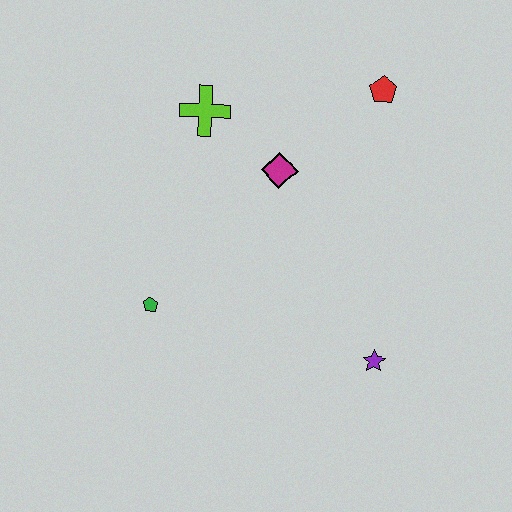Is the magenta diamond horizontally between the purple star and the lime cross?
Yes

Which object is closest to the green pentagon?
The magenta diamond is closest to the green pentagon.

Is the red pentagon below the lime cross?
No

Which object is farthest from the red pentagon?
The green pentagon is farthest from the red pentagon.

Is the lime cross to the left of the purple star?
Yes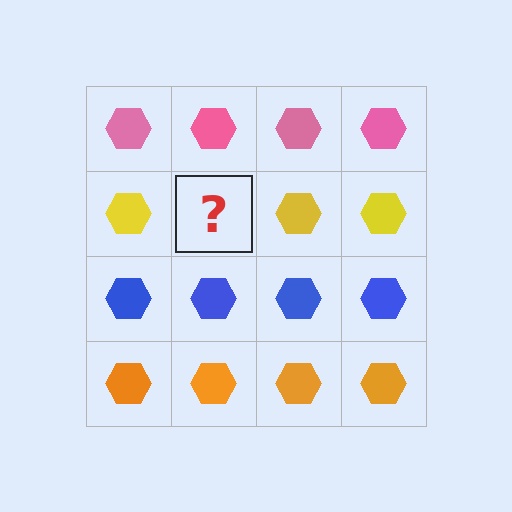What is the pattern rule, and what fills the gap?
The rule is that each row has a consistent color. The gap should be filled with a yellow hexagon.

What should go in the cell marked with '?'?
The missing cell should contain a yellow hexagon.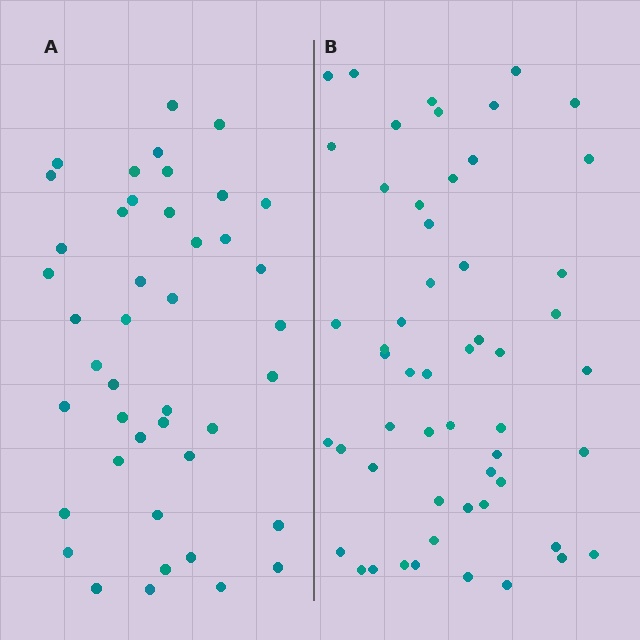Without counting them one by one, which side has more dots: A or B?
Region B (the right region) has more dots.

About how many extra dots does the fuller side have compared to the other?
Region B has roughly 12 or so more dots than region A.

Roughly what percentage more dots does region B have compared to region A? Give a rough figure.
About 25% more.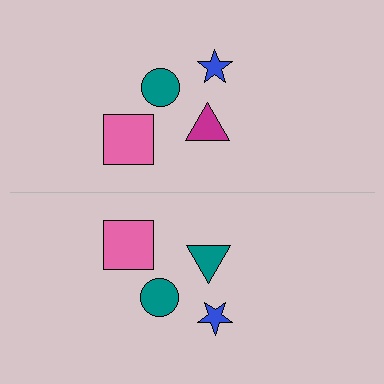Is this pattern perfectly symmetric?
No, the pattern is not perfectly symmetric. The teal triangle on the bottom side breaks the symmetry — its mirror counterpart is magenta.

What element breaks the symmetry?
The teal triangle on the bottom side breaks the symmetry — its mirror counterpart is magenta.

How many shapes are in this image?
There are 8 shapes in this image.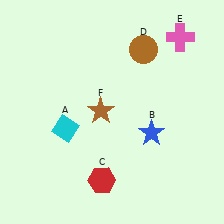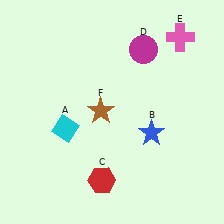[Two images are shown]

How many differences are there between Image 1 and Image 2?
There is 1 difference between the two images.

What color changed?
The circle (D) changed from brown in Image 1 to magenta in Image 2.